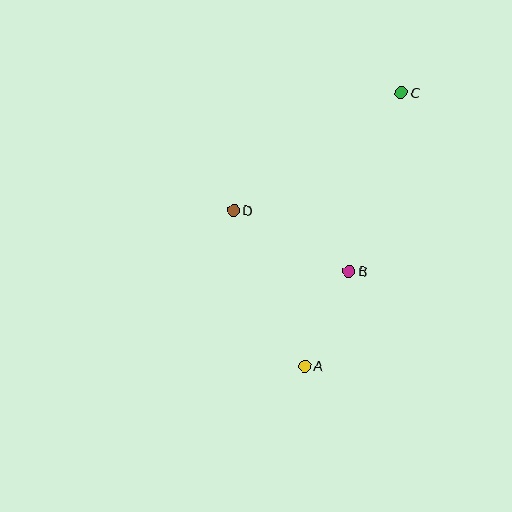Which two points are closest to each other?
Points A and B are closest to each other.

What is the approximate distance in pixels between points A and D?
The distance between A and D is approximately 172 pixels.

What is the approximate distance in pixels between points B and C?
The distance between B and C is approximately 186 pixels.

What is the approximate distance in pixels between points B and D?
The distance between B and D is approximately 131 pixels.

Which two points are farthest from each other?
Points A and C are farthest from each other.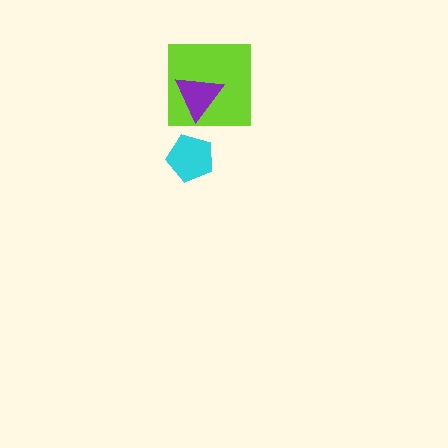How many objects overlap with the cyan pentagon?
0 objects overlap with the cyan pentagon.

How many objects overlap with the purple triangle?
1 object overlaps with the purple triangle.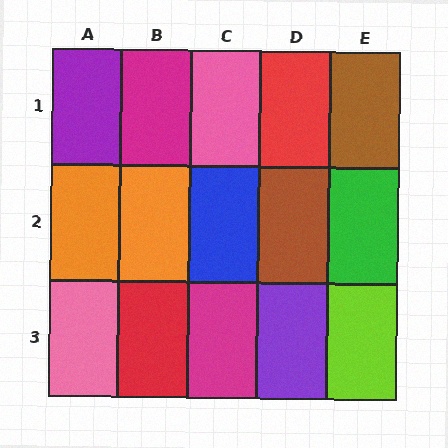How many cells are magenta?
2 cells are magenta.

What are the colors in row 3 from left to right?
Pink, red, magenta, purple, lime.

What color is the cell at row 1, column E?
Brown.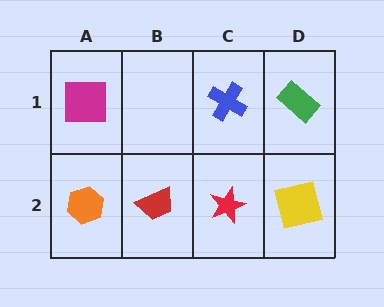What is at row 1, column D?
A green rectangle.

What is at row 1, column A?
A magenta square.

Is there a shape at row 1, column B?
No, that cell is empty.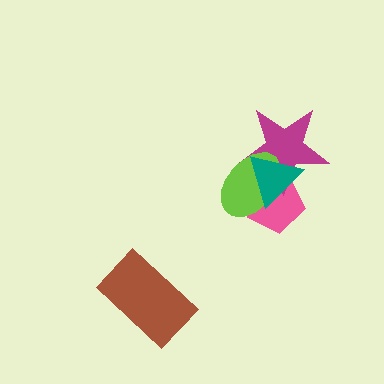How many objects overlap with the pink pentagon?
3 objects overlap with the pink pentagon.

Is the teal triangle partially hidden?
No, no other shape covers it.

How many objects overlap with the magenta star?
3 objects overlap with the magenta star.